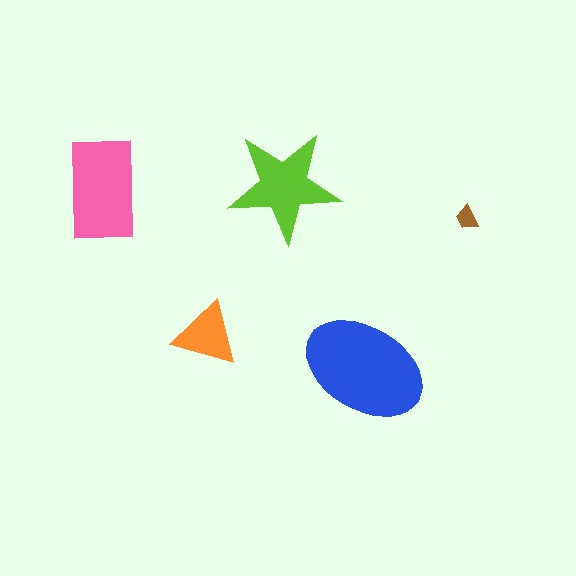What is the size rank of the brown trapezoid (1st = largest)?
5th.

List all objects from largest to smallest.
The blue ellipse, the pink rectangle, the lime star, the orange triangle, the brown trapezoid.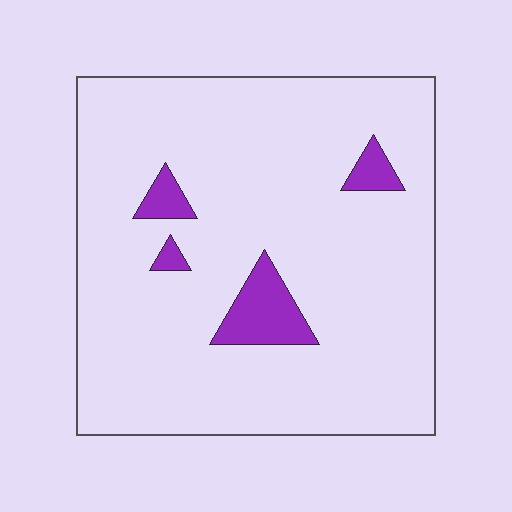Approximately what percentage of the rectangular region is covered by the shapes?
Approximately 10%.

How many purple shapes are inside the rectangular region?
4.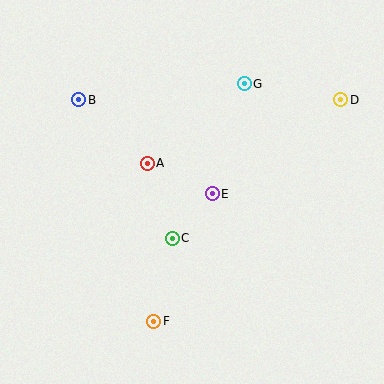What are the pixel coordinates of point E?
Point E is at (212, 194).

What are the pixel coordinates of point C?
Point C is at (172, 238).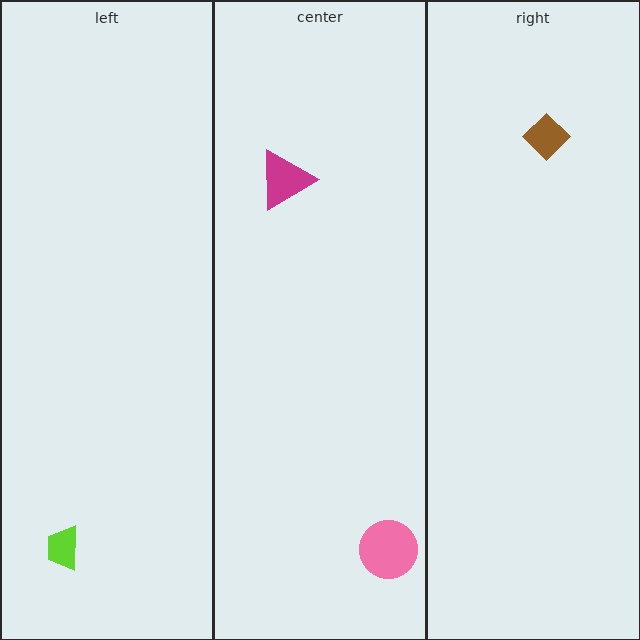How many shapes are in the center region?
2.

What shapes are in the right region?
The brown diamond.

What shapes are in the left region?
The lime trapezoid.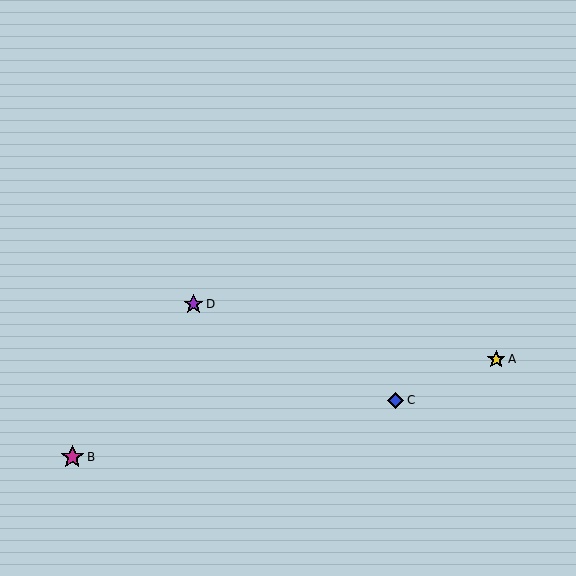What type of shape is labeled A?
Shape A is a yellow star.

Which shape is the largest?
The magenta star (labeled B) is the largest.